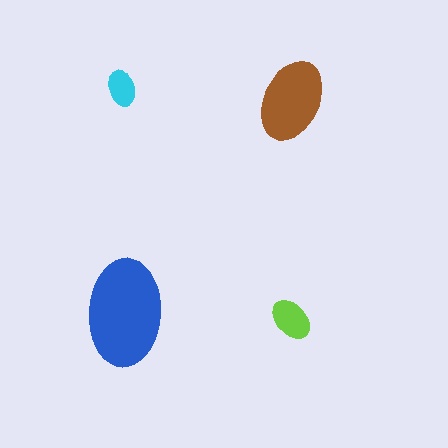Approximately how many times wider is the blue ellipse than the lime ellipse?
About 2.5 times wider.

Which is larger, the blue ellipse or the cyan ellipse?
The blue one.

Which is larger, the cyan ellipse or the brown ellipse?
The brown one.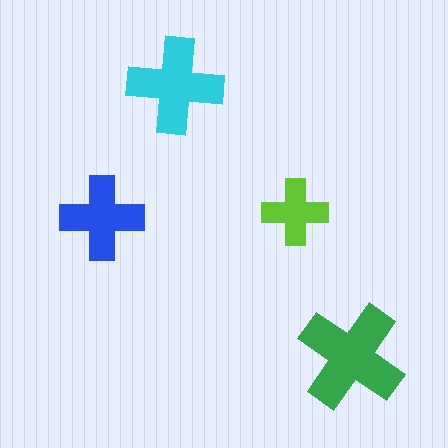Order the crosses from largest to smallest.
the green one, the cyan one, the blue one, the lime one.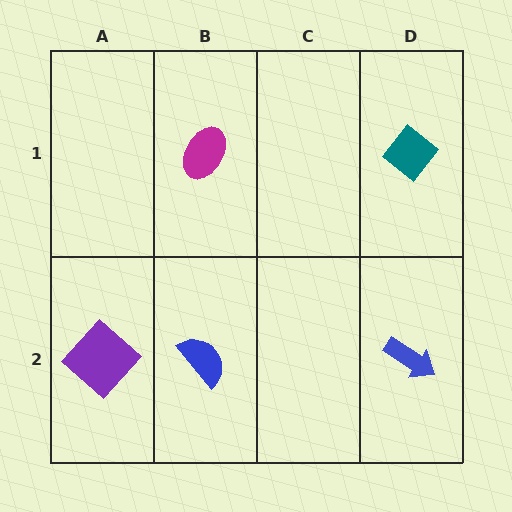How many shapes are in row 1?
2 shapes.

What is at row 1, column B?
A magenta ellipse.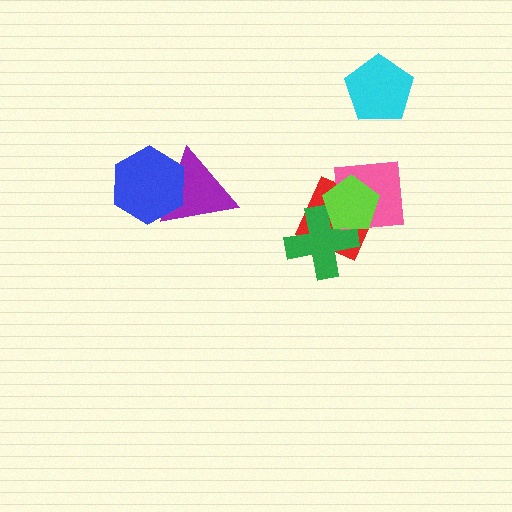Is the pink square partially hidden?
Yes, it is partially covered by another shape.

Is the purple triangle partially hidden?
Yes, it is partially covered by another shape.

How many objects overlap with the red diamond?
3 objects overlap with the red diamond.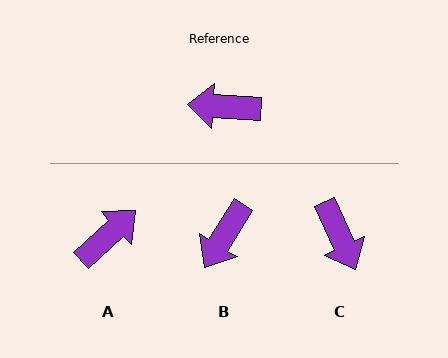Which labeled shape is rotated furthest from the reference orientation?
A, about 134 degrees away.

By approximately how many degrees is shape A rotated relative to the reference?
Approximately 134 degrees clockwise.